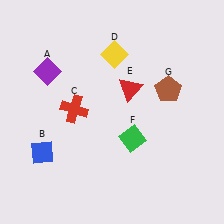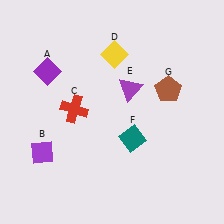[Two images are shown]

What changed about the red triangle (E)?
In Image 1, E is red. In Image 2, it changed to purple.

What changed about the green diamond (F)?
In Image 1, F is green. In Image 2, it changed to teal.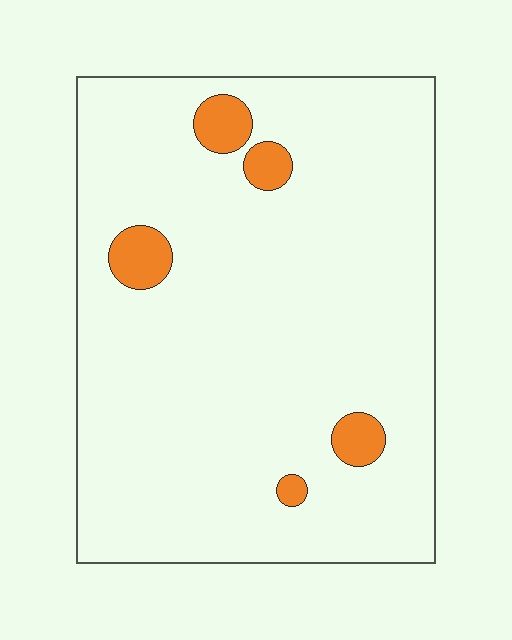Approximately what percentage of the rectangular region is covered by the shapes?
Approximately 5%.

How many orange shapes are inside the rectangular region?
5.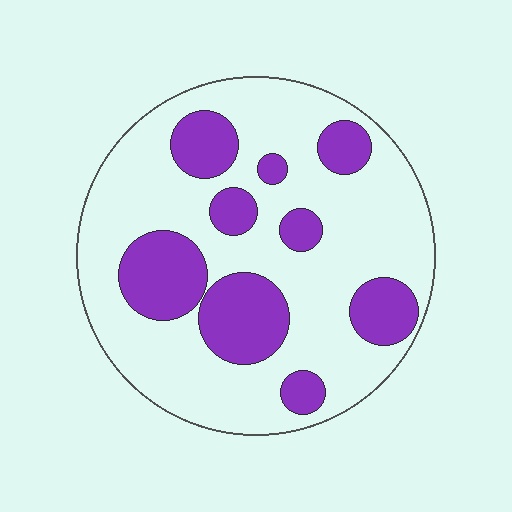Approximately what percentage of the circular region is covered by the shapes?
Approximately 30%.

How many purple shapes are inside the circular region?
9.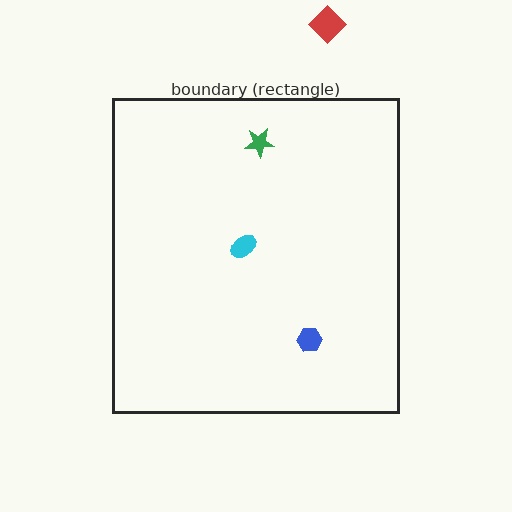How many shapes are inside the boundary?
3 inside, 1 outside.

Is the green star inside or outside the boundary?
Inside.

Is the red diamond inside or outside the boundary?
Outside.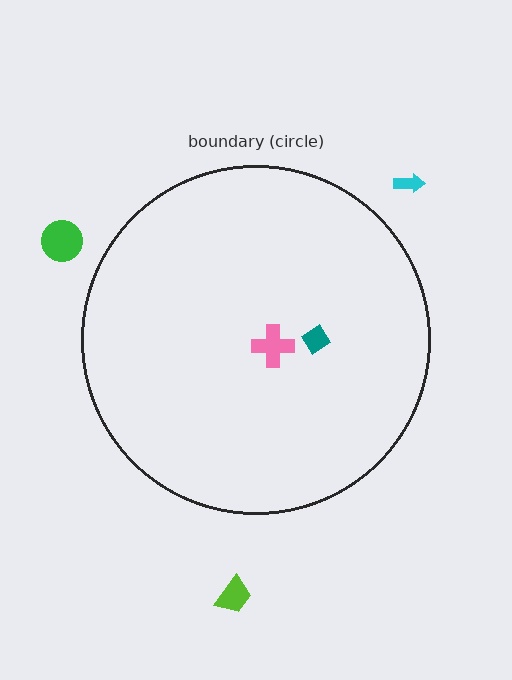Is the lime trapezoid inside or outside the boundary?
Outside.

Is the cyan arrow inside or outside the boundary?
Outside.